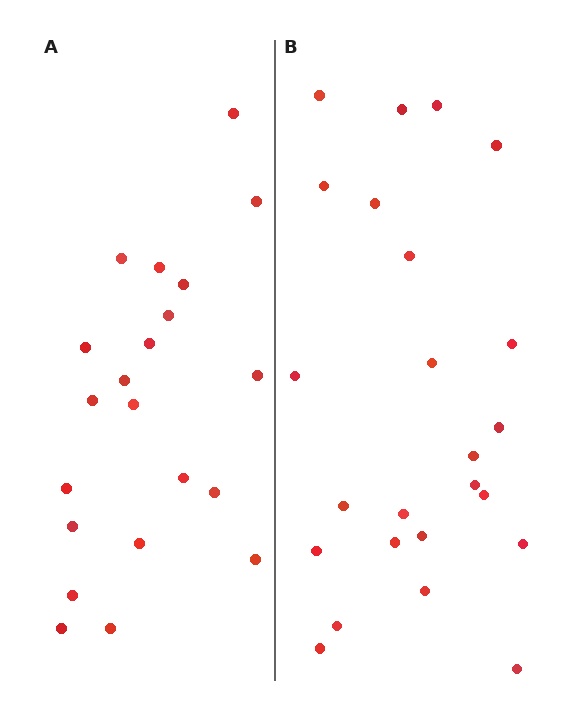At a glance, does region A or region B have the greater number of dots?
Region B (the right region) has more dots.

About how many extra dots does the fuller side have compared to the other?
Region B has just a few more — roughly 2 or 3 more dots than region A.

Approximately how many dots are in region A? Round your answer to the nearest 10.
About 20 dots. (The exact count is 21, which rounds to 20.)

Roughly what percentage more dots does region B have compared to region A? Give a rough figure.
About 15% more.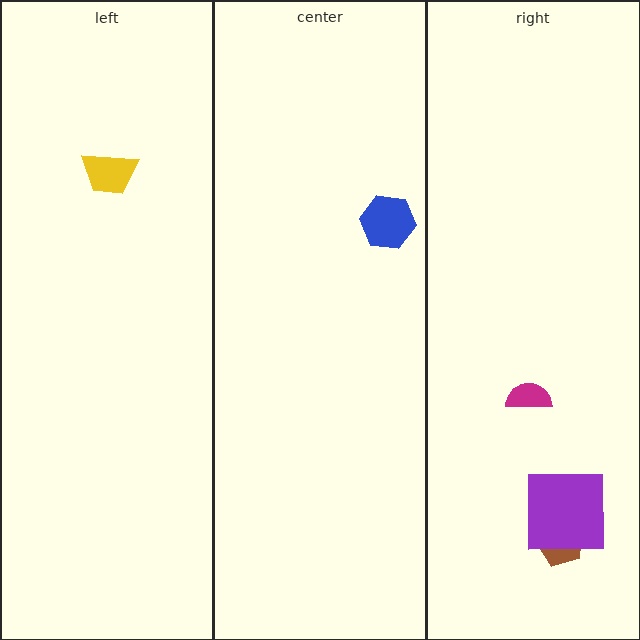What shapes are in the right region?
The brown pentagon, the magenta semicircle, the purple square.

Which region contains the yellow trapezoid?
The left region.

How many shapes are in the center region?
1.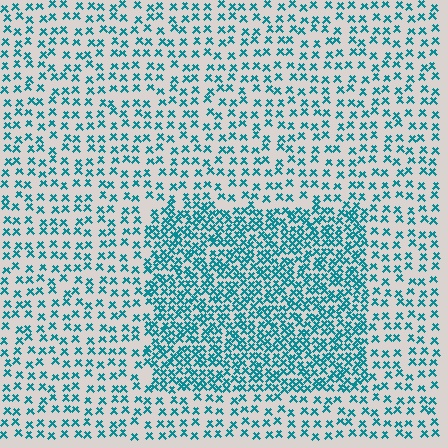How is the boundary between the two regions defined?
The boundary is defined by a change in element density (approximately 2.2x ratio). All elements are the same color, size, and shape.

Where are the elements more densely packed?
The elements are more densely packed inside the rectangle boundary.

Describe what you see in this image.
The image contains small teal elements arranged at two different densities. A rectangle-shaped region is visible where the elements are more densely packed than the surrounding area.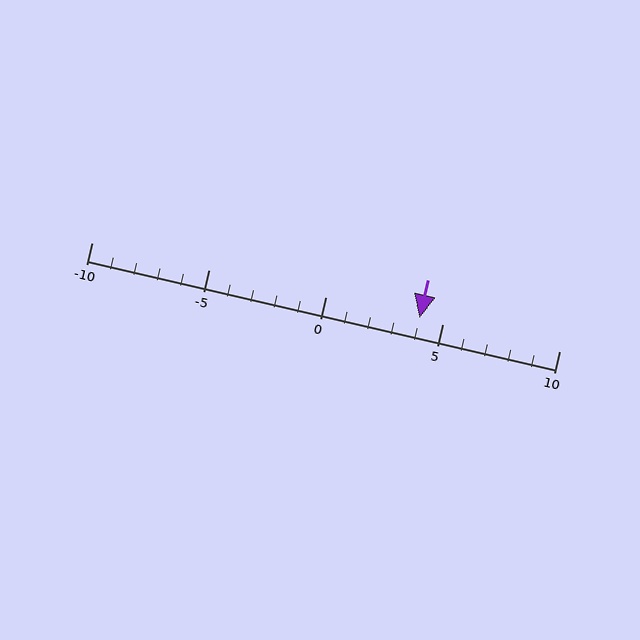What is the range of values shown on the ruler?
The ruler shows values from -10 to 10.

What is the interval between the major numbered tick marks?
The major tick marks are spaced 5 units apart.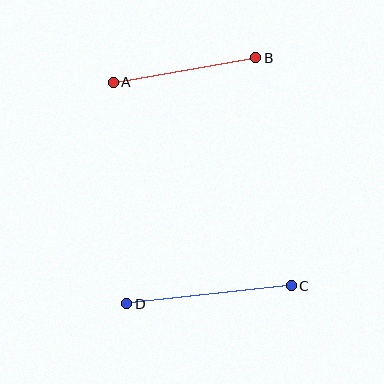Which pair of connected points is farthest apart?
Points C and D are farthest apart.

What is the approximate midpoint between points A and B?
The midpoint is at approximately (185, 70) pixels.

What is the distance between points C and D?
The distance is approximately 165 pixels.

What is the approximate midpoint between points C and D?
The midpoint is at approximately (209, 295) pixels.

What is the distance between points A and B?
The distance is approximately 145 pixels.